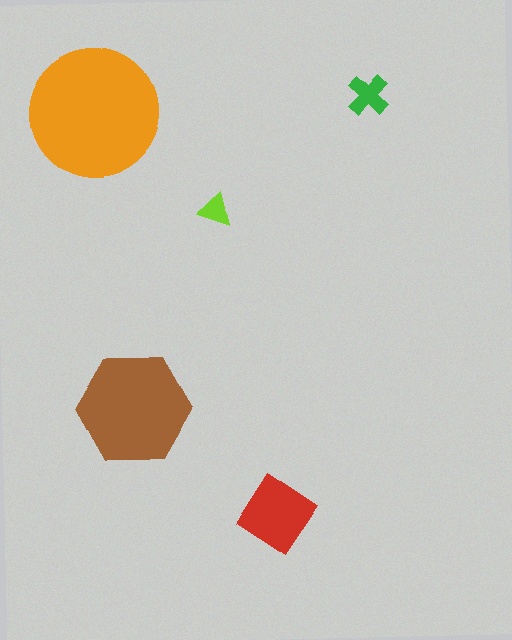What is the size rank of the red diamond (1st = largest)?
3rd.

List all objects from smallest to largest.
The lime triangle, the green cross, the red diamond, the brown hexagon, the orange circle.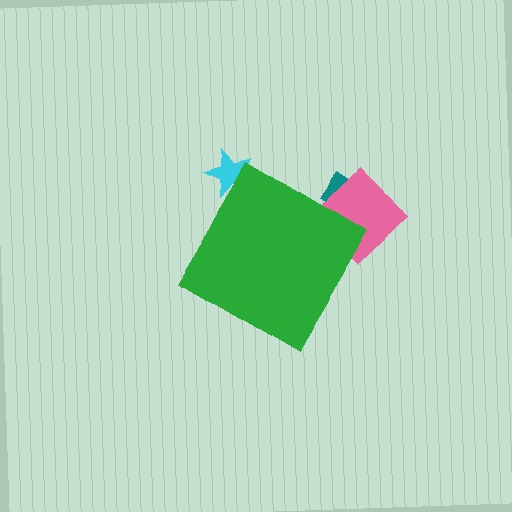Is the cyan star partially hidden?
Yes, the cyan star is partially hidden behind the green diamond.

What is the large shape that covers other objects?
A green diamond.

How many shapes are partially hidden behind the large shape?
3 shapes are partially hidden.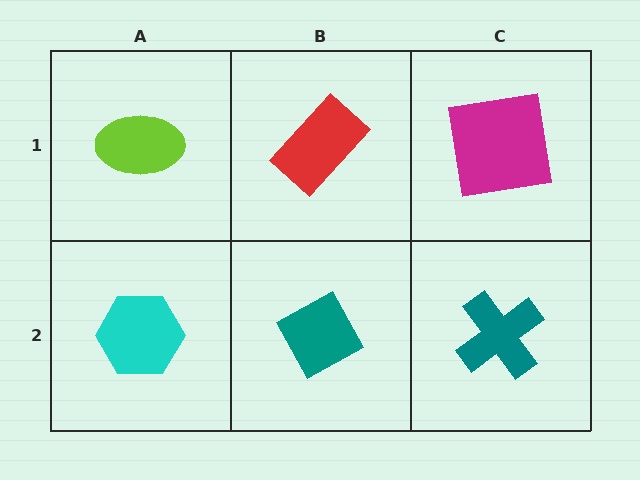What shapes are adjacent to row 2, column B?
A red rectangle (row 1, column B), a cyan hexagon (row 2, column A), a teal cross (row 2, column C).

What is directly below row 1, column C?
A teal cross.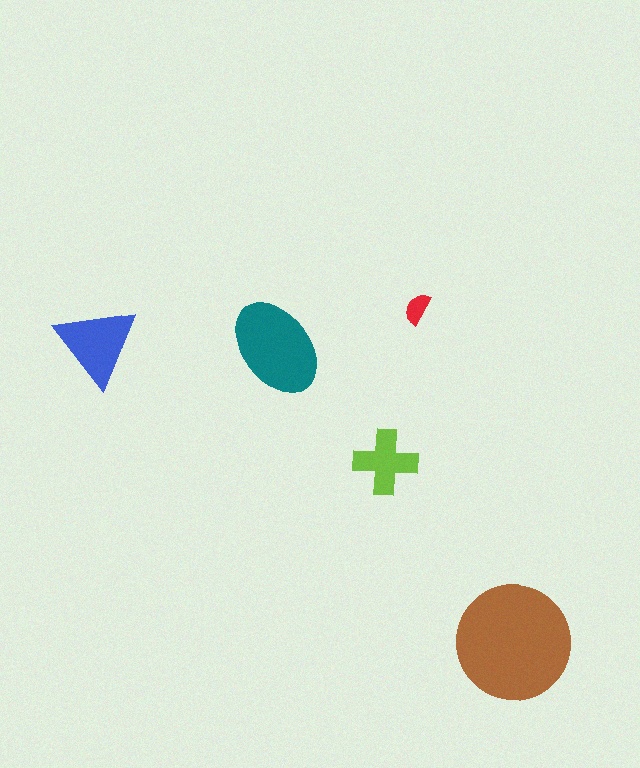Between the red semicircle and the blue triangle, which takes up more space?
The blue triangle.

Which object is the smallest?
The red semicircle.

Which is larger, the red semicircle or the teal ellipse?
The teal ellipse.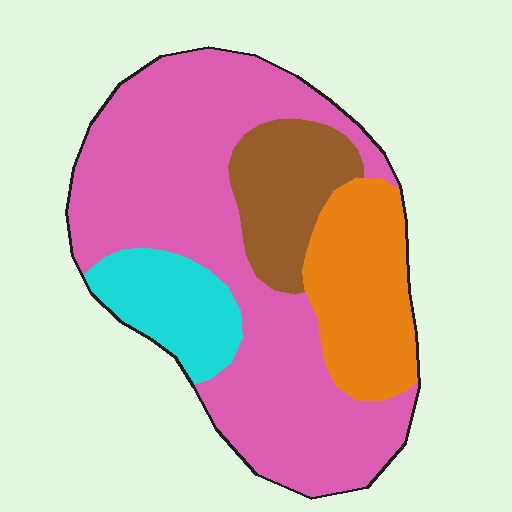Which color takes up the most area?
Pink, at roughly 55%.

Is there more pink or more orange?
Pink.